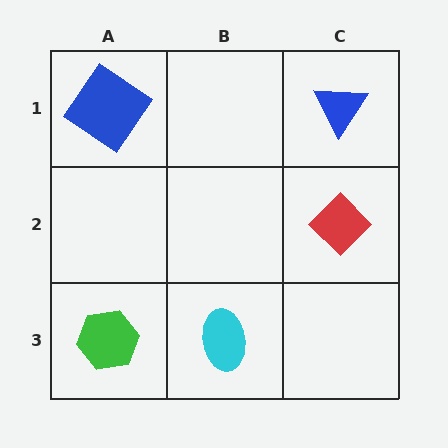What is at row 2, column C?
A red diamond.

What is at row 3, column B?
A cyan ellipse.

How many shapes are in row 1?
2 shapes.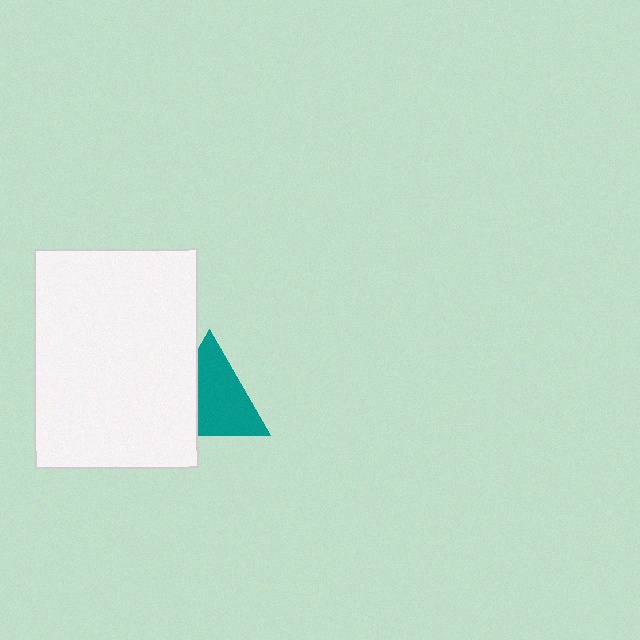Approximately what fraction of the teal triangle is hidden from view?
Roughly 32% of the teal triangle is hidden behind the white rectangle.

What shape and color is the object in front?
The object in front is a white rectangle.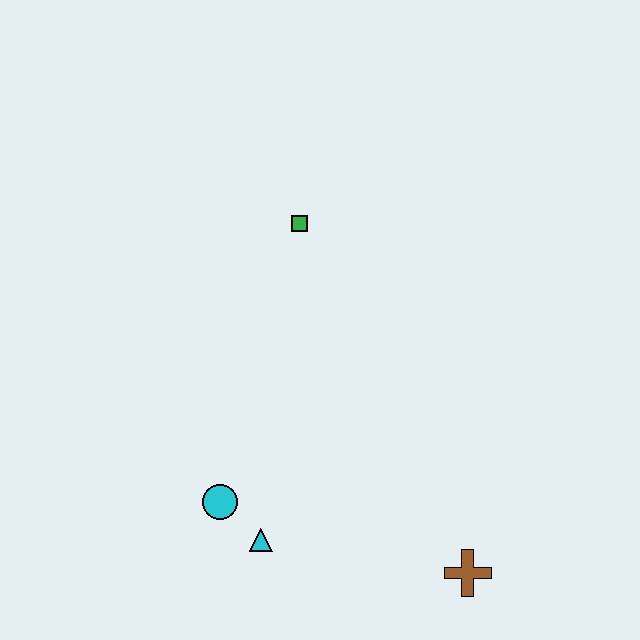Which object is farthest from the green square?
The brown cross is farthest from the green square.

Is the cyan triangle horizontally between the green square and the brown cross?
No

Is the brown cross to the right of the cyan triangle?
Yes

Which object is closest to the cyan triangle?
The cyan circle is closest to the cyan triangle.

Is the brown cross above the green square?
No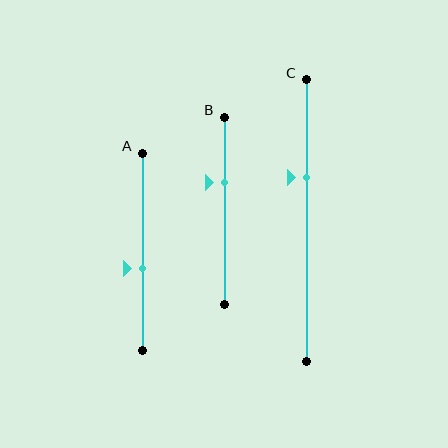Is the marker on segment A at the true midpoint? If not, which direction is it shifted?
No, the marker on segment A is shifted downward by about 8% of the segment length.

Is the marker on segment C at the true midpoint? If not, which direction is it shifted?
No, the marker on segment C is shifted upward by about 15% of the segment length.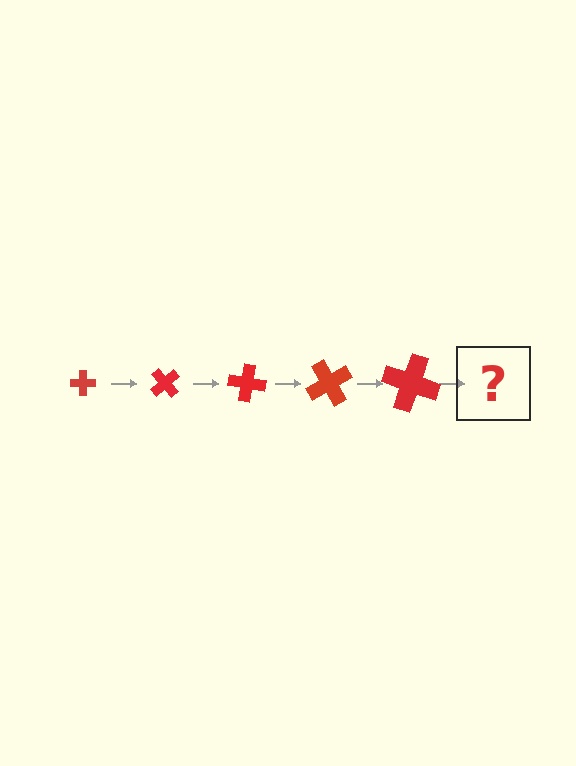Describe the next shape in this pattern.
It should be a cross, larger than the previous one and rotated 250 degrees from the start.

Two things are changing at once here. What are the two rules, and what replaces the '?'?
The two rules are that the cross grows larger each step and it rotates 50 degrees each step. The '?' should be a cross, larger than the previous one and rotated 250 degrees from the start.